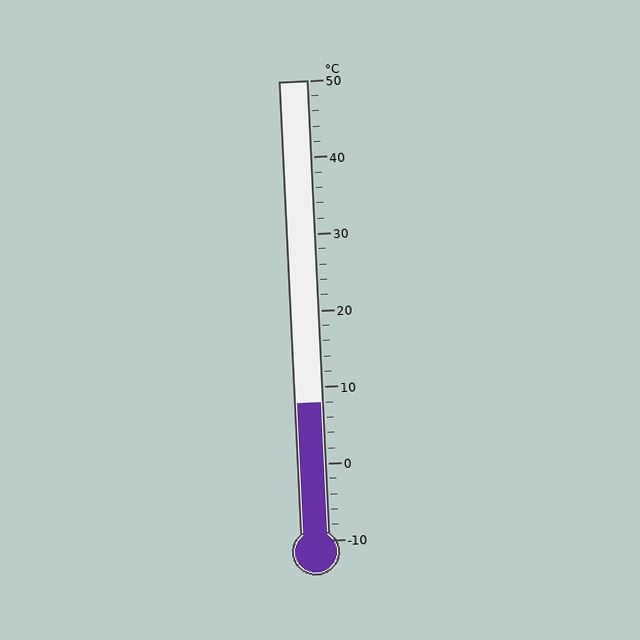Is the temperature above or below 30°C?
The temperature is below 30°C.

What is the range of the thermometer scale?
The thermometer scale ranges from -10°C to 50°C.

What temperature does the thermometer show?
The thermometer shows approximately 8°C.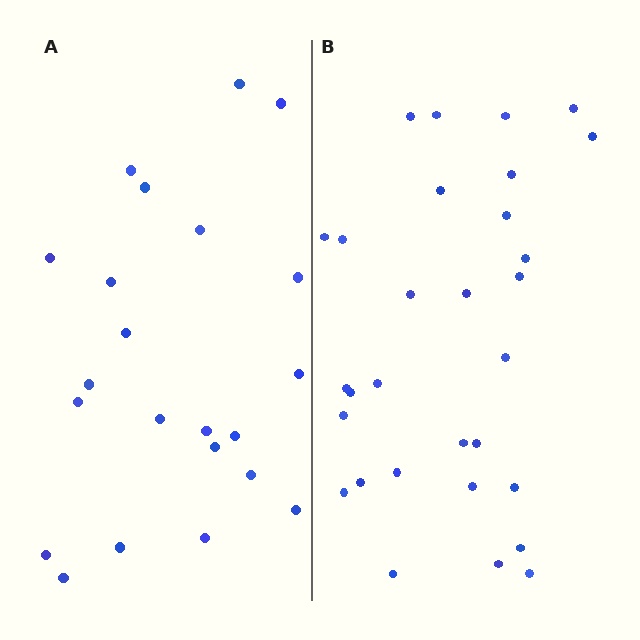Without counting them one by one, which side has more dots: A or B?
Region B (the right region) has more dots.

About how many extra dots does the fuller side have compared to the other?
Region B has roughly 8 or so more dots than region A.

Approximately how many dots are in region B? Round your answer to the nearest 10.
About 30 dots.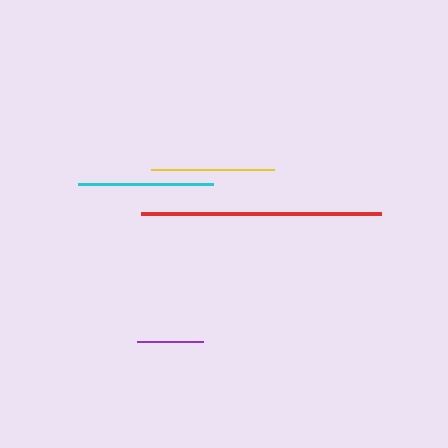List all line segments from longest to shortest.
From longest to shortest: red, cyan, yellow, purple.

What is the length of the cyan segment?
The cyan segment is approximately 135 pixels long.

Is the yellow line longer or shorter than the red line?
The red line is longer than the yellow line.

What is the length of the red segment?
The red segment is approximately 241 pixels long.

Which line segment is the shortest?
The purple line is the shortest at approximately 66 pixels.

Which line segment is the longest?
The red line is the longest at approximately 241 pixels.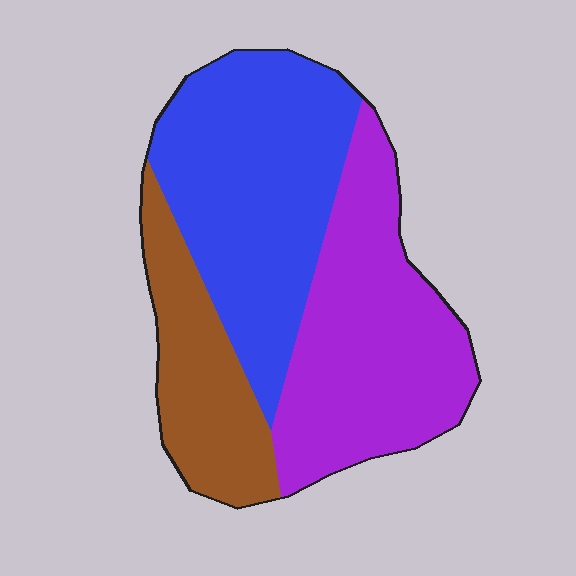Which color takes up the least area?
Brown, at roughly 20%.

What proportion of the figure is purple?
Purple takes up about three eighths (3/8) of the figure.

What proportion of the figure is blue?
Blue covers 41% of the figure.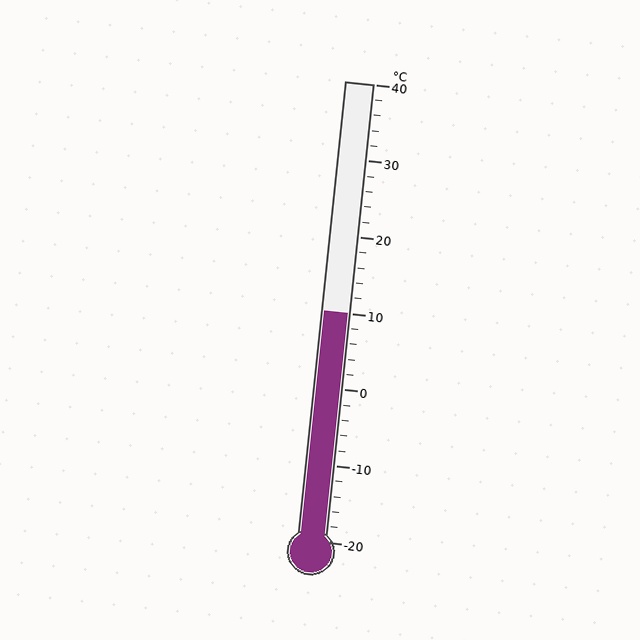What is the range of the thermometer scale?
The thermometer scale ranges from -20°C to 40°C.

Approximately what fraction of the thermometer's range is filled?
The thermometer is filled to approximately 50% of its range.